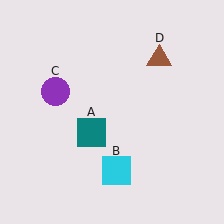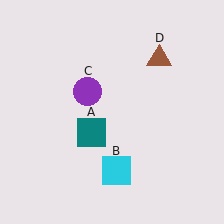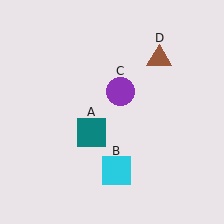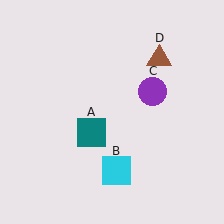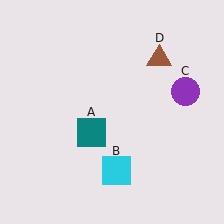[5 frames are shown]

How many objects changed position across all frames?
1 object changed position: purple circle (object C).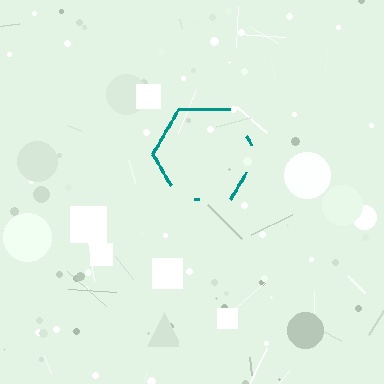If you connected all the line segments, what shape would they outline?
They would outline a hexagon.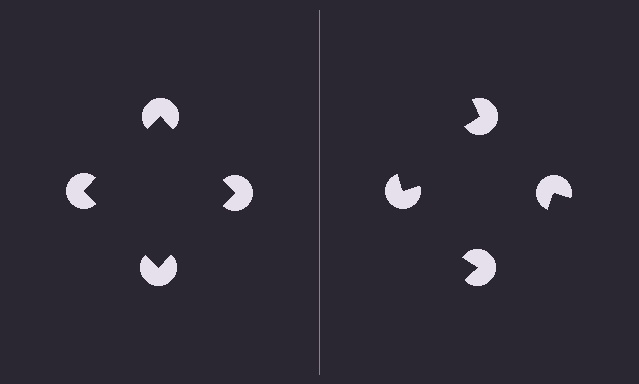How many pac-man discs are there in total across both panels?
8 — 4 on each side.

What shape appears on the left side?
An illusory square.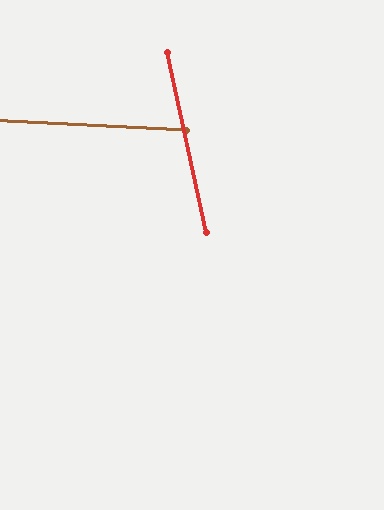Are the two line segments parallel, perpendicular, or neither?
Neither parallel nor perpendicular — they differ by about 75°.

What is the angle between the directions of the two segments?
Approximately 75 degrees.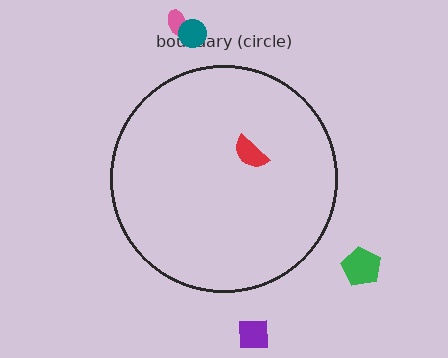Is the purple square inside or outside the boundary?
Outside.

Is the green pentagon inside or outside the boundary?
Outside.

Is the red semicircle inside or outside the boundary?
Inside.